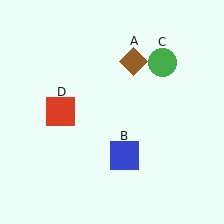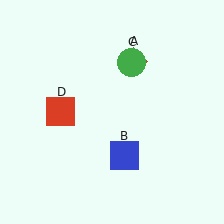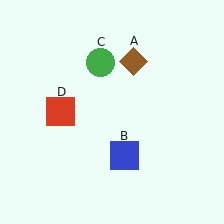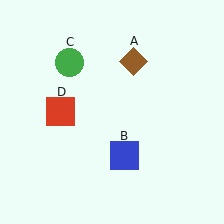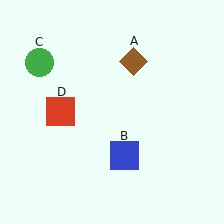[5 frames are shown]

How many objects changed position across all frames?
1 object changed position: green circle (object C).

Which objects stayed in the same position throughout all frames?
Brown diamond (object A) and blue square (object B) and red square (object D) remained stationary.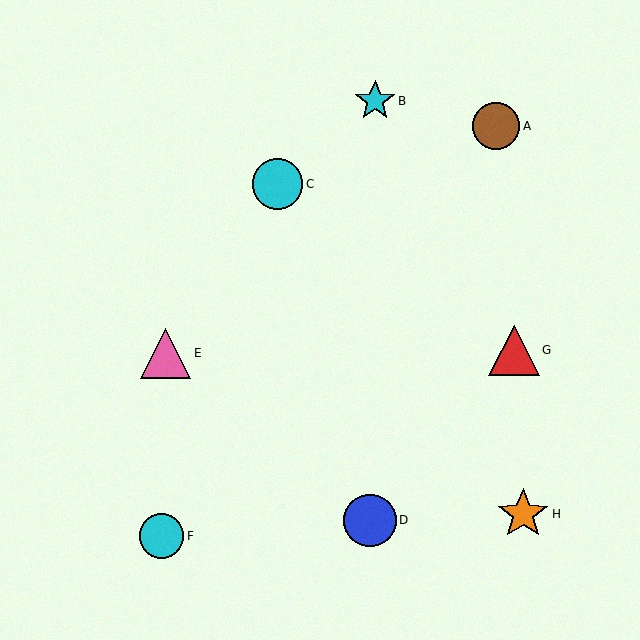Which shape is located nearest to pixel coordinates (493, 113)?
The brown circle (labeled A) at (496, 126) is nearest to that location.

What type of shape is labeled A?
Shape A is a brown circle.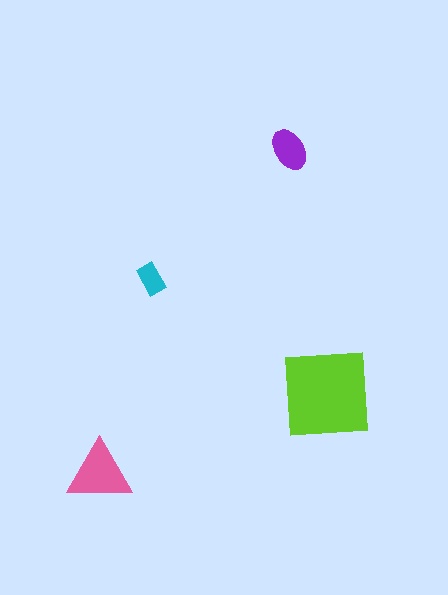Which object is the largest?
The lime square.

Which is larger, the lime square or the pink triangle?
The lime square.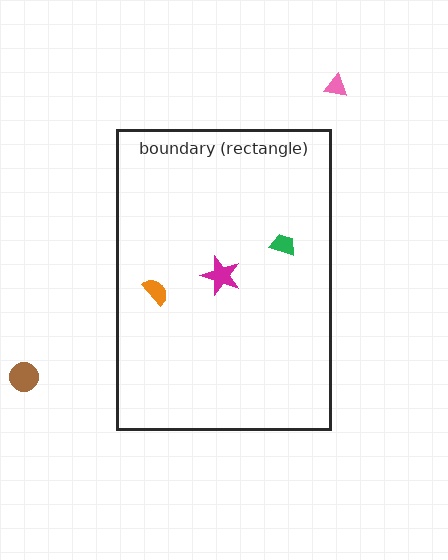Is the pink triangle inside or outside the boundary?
Outside.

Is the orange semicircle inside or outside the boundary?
Inside.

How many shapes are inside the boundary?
3 inside, 2 outside.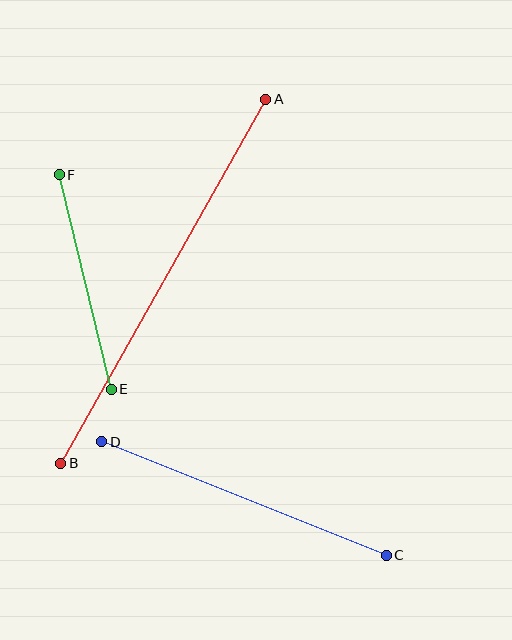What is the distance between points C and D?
The distance is approximately 306 pixels.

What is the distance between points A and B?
The distance is approximately 418 pixels.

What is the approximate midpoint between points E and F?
The midpoint is at approximately (85, 282) pixels.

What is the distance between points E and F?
The distance is approximately 221 pixels.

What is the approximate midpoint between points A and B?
The midpoint is at approximately (163, 281) pixels.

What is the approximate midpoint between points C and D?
The midpoint is at approximately (244, 498) pixels.